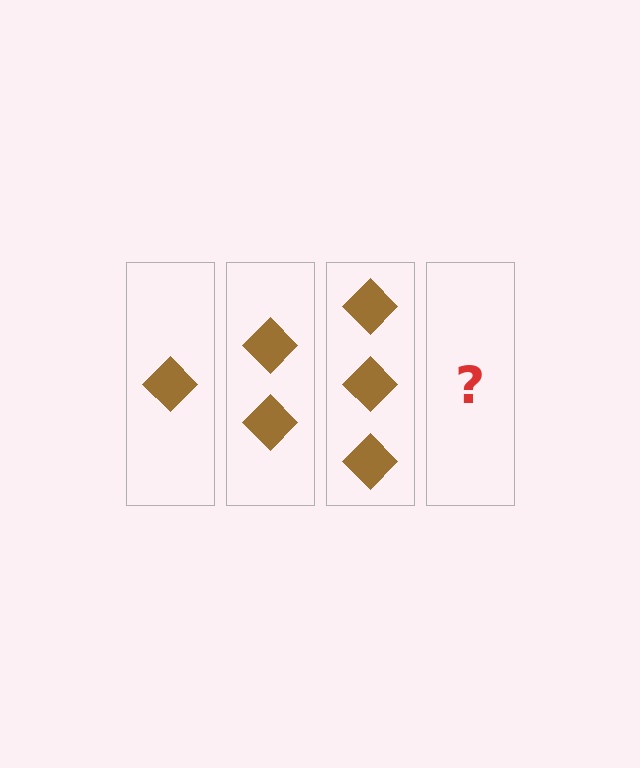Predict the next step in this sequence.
The next step is 4 diamonds.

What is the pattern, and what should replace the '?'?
The pattern is that each step adds one more diamond. The '?' should be 4 diamonds.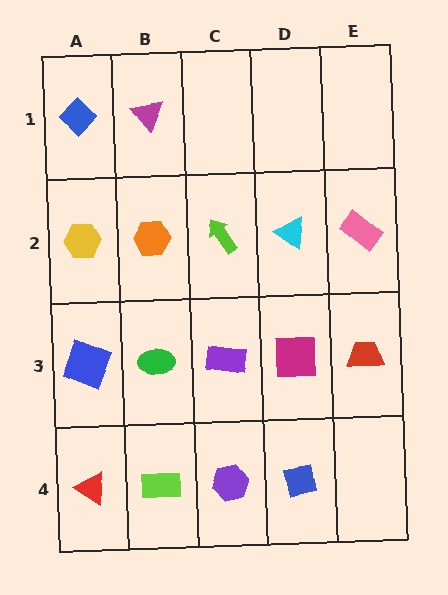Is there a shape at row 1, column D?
No, that cell is empty.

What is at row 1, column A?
A blue diamond.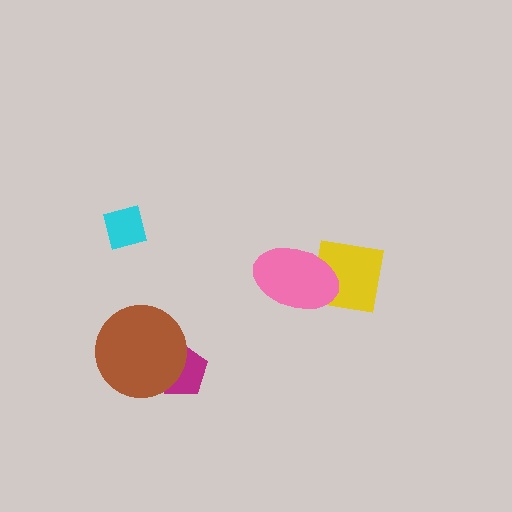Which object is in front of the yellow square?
The pink ellipse is in front of the yellow square.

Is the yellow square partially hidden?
Yes, it is partially covered by another shape.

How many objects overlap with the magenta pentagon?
1 object overlaps with the magenta pentagon.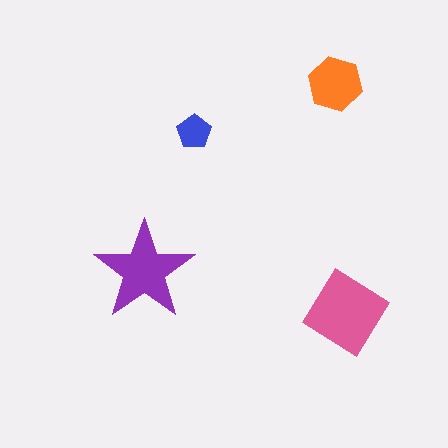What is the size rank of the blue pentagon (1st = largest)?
4th.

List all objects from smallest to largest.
The blue pentagon, the orange hexagon, the purple star, the pink diamond.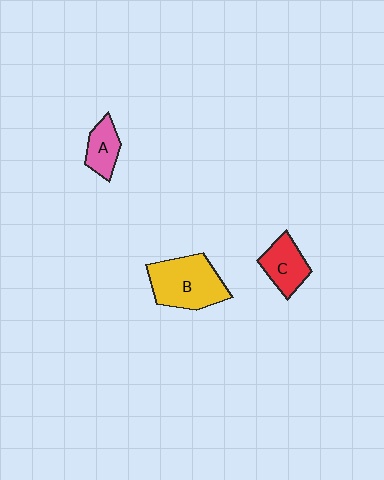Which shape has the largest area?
Shape B (yellow).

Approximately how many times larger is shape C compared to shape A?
Approximately 1.3 times.